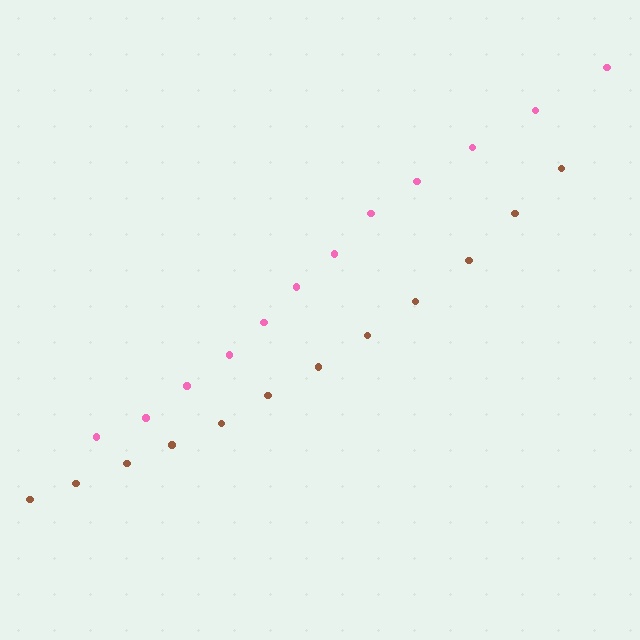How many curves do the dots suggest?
There are 2 distinct paths.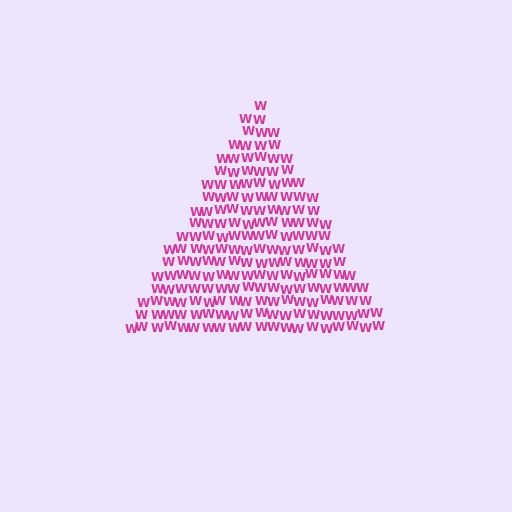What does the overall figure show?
The overall figure shows a triangle.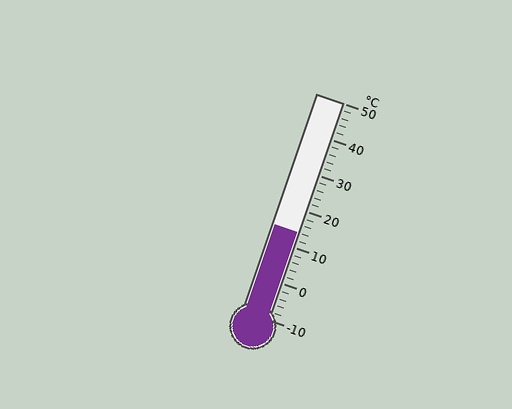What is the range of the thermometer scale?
The thermometer scale ranges from -10°C to 50°C.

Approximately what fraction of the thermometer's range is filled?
The thermometer is filled to approximately 40% of its range.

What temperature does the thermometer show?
The thermometer shows approximately 14°C.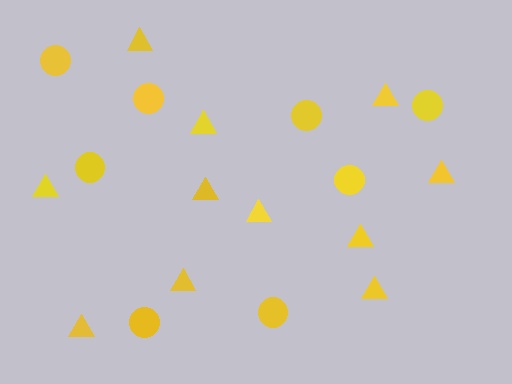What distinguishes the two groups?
There are 2 groups: one group of triangles (11) and one group of circles (8).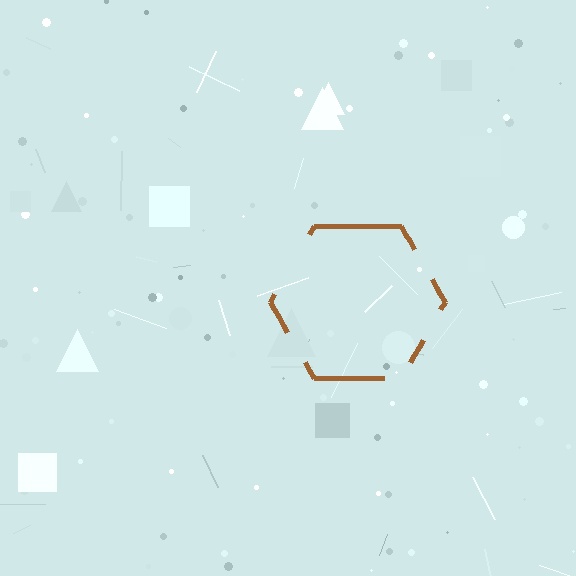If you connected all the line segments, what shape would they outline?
They would outline a hexagon.